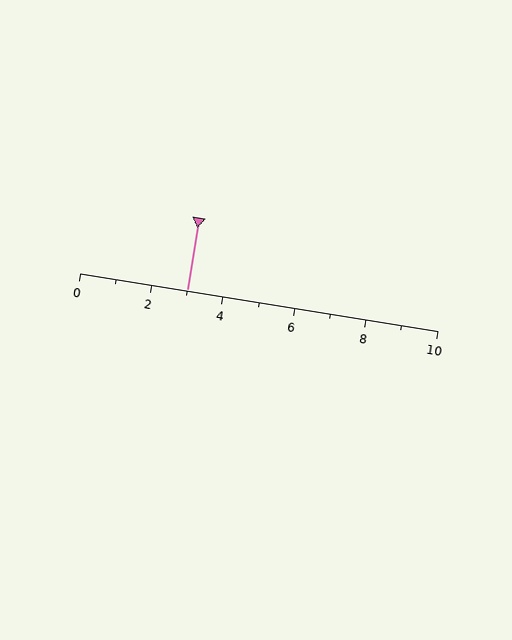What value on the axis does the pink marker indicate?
The marker indicates approximately 3.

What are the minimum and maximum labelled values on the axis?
The axis runs from 0 to 10.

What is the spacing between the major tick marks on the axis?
The major ticks are spaced 2 apart.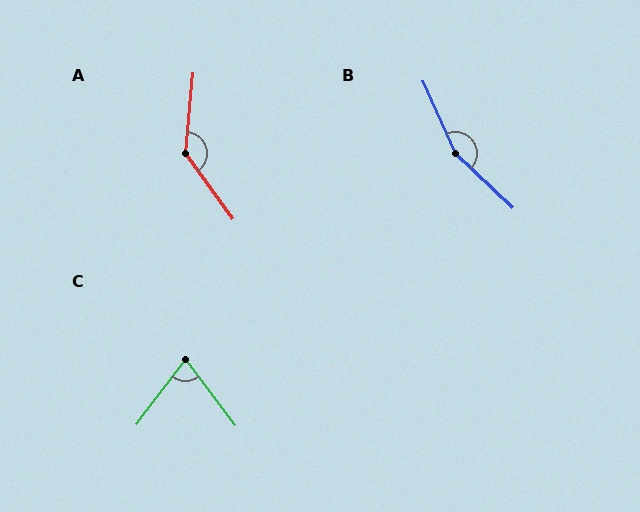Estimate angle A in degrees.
Approximately 139 degrees.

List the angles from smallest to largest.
C (75°), A (139°), B (157°).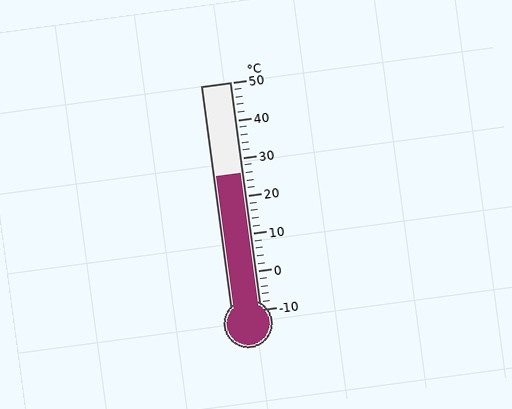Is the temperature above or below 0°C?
The temperature is above 0°C.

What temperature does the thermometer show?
The thermometer shows approximately 26°C.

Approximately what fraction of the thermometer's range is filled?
The thermometer is filled to approximately 60% of its range.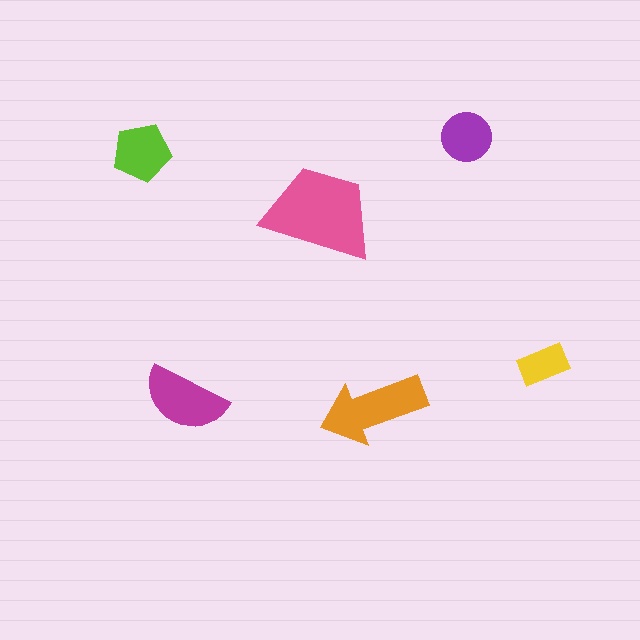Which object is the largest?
The pink trapezoid.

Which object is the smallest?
The yellow rectangle.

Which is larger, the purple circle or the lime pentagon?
The lime pentagon.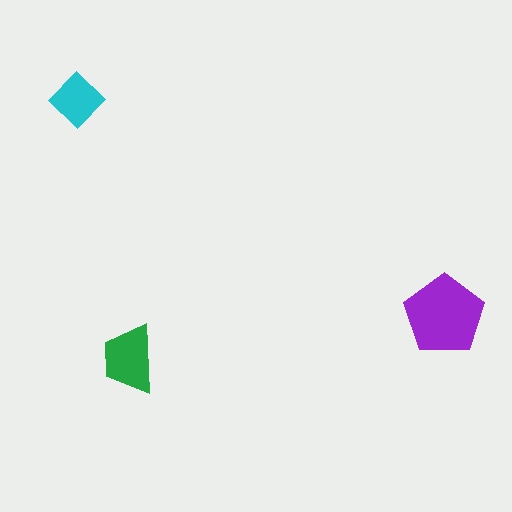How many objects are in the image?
There are 3 objects in the image.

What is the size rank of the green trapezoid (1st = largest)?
2nd.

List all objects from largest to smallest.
The purple pentagon, the green trapezoid, the cyan diamond.